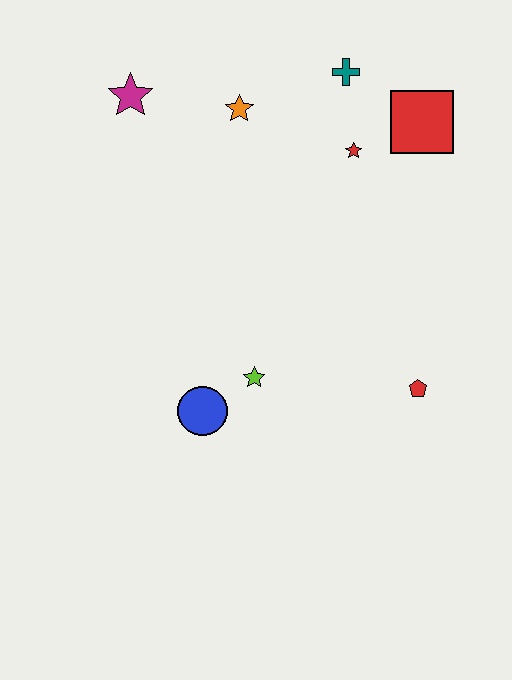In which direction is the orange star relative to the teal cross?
The orange star is to the left of the teal cross.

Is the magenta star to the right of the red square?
No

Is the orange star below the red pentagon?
No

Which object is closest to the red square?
The red star is closest to the red square.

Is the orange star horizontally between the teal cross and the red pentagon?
No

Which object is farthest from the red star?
The blue circle is farthest from the red star.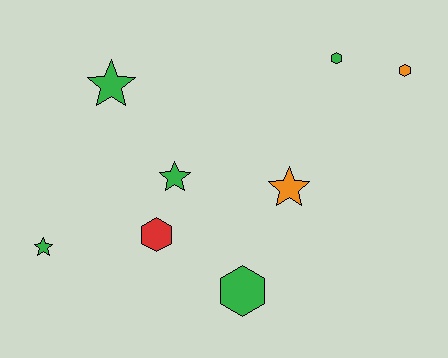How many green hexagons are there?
There are 2 green hexagons.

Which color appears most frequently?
Green, with 5 objects.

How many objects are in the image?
There are 8 objects.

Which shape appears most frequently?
Star, with 4 objects.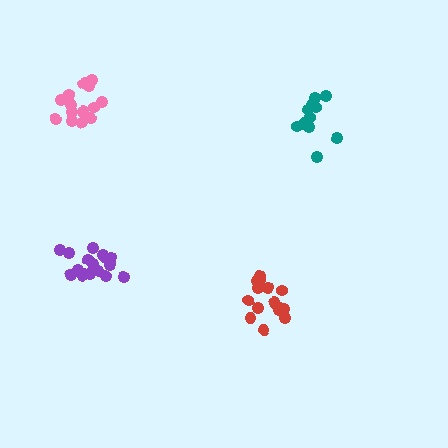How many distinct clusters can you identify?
There are 4 distinct clusters.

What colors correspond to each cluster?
The clusters are colored: purple, pink, red, teal.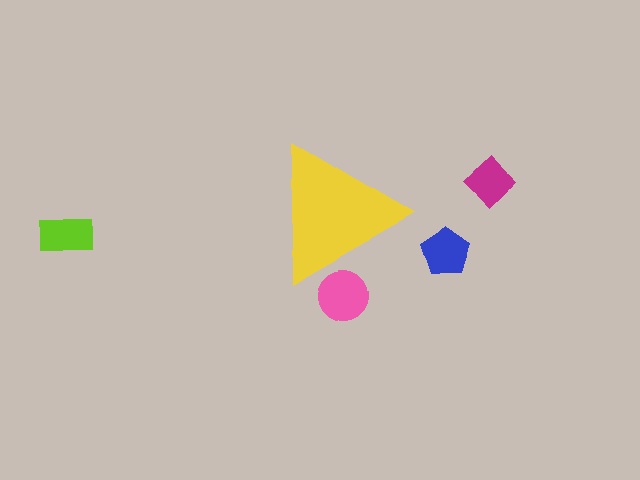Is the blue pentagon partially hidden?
No, the blue pentagon is fully visible.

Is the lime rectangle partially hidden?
No, the lime rectangle is fully visible.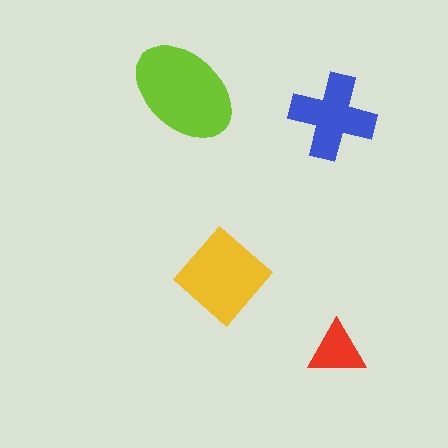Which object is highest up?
The lime ellipse is topmost.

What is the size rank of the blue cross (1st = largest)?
3rd.